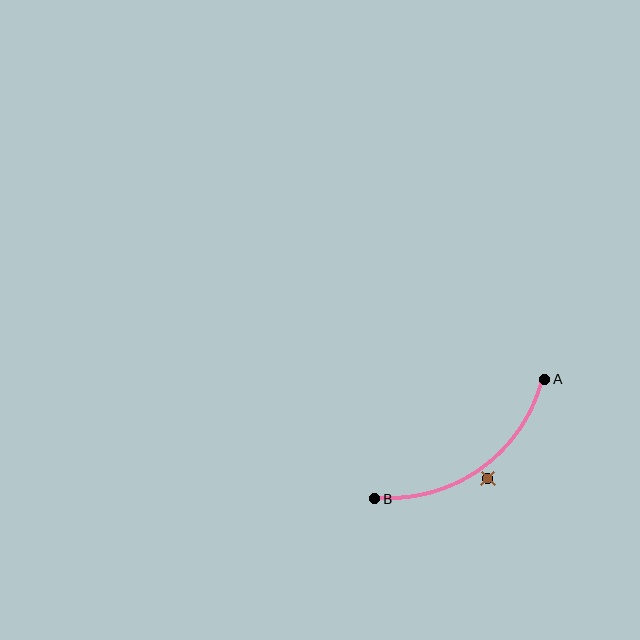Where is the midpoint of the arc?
The arc midpoint is the point on the curve farthest from the straight line joining A and B. It sits below and to the right of that line.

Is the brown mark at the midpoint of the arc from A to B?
No — the brown mark does not lie on the arc at all. It sits slightly outside the curve.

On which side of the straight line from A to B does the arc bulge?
The arc bulges below and to the right of the straight line connecting A and B.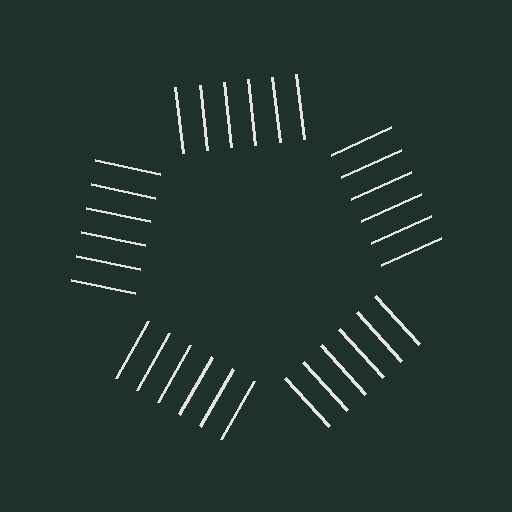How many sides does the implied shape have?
5 sides — the line-ends trace a pentagon.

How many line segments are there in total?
30 — 6 along each of the 5 edges.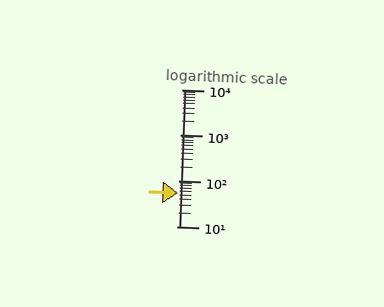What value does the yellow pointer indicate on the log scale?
The pointer indicates approximately 53.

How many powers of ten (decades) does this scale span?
The scale spans 3 decades, from 10 to 10000.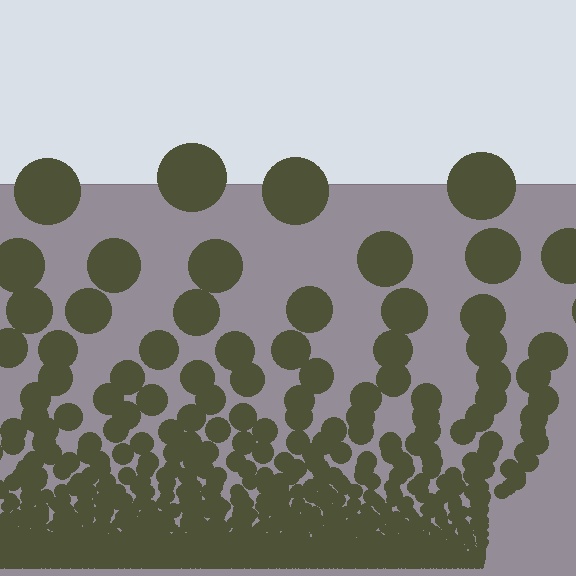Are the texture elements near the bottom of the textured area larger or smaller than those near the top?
Smaller. The gradient is inverted — elements near the bottom are smaller and denser.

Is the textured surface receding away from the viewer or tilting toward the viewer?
The surface appears to tilt toward the viewer. Texture elements get larger and sparser toward the top.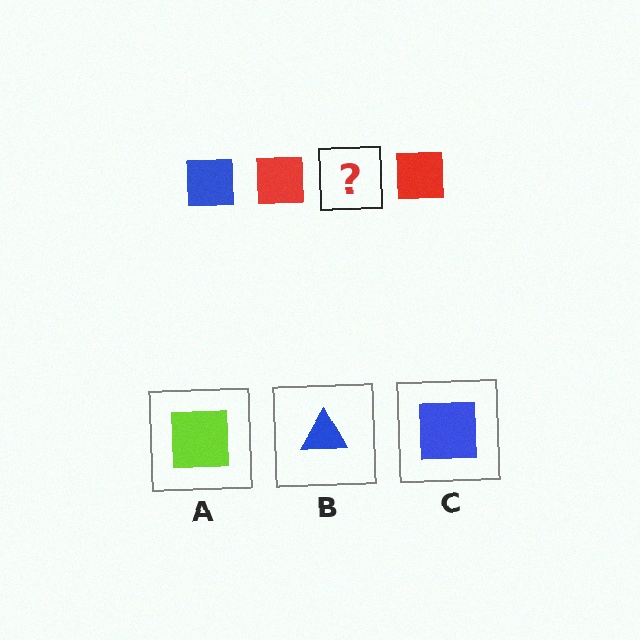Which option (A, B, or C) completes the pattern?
C.